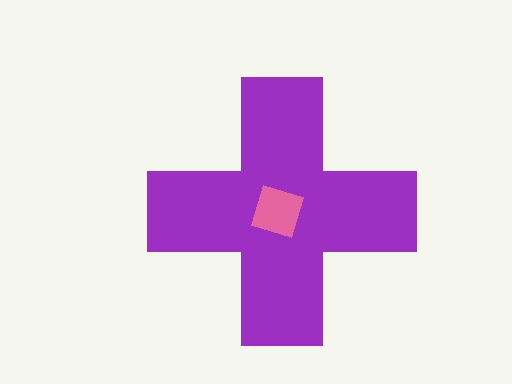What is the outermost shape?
The purple cross.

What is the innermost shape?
The pink square.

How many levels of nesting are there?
2.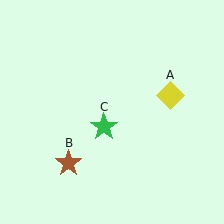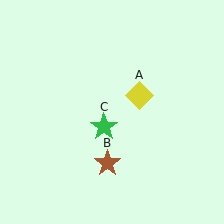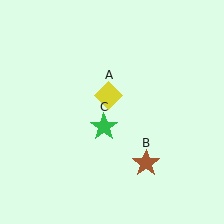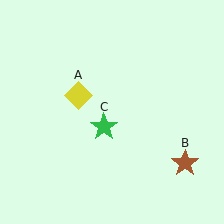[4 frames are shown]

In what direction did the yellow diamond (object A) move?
The yellow diamond (object A) moved left.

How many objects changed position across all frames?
2 objects changed position: yellow diamond (object A), brown star (object B).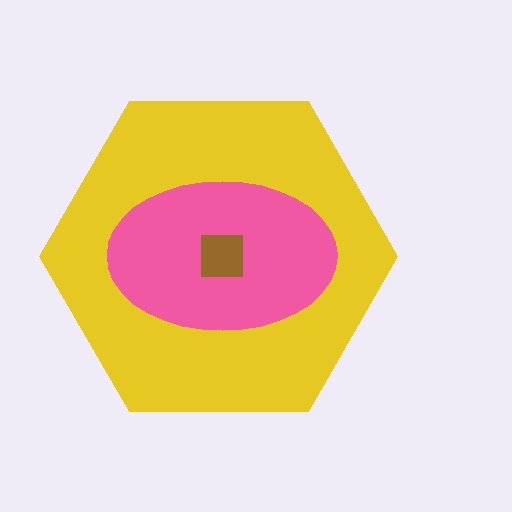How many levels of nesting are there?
3.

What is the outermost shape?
The yellow hexagon.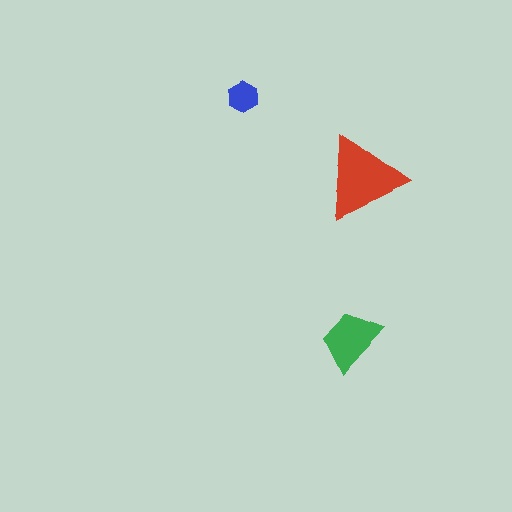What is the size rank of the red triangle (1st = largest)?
1st.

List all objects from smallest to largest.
The blue hexagon, the green trapezoid, the red triangle.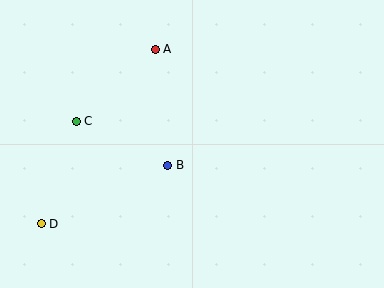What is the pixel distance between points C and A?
The distance between C and A is 107 pixels.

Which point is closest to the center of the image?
Point B at (168, 165) is closest to the center.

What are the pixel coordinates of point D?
Point D is at (41, 224).